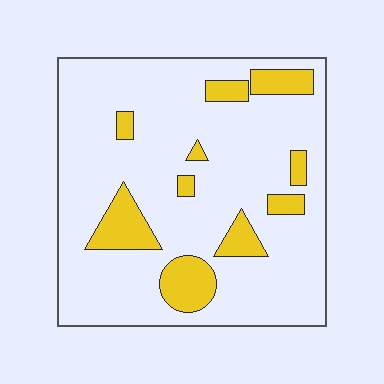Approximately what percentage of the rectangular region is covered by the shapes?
Approximately 15%.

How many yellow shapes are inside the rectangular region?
10.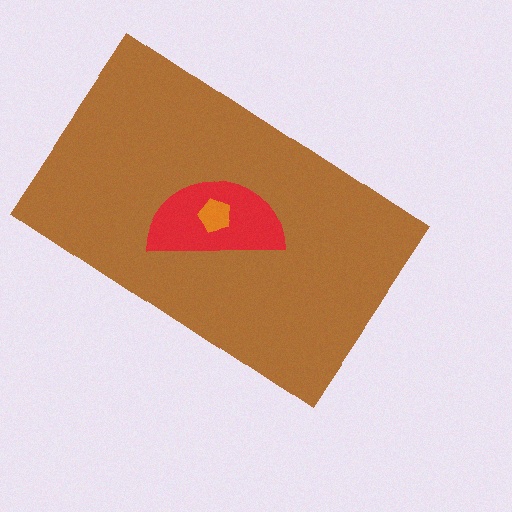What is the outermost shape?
The brown rectangle.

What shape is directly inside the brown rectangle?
The red semicircle.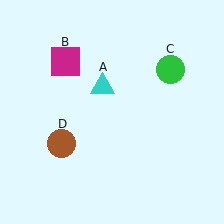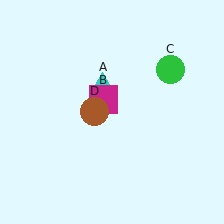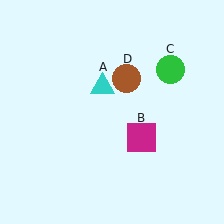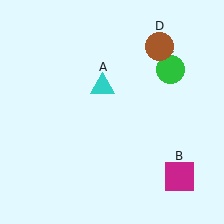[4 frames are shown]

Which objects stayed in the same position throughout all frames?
Cyan triangle (object A) and green circle (object C) remained stationary.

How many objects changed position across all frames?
2 objects changed position: magenta square (object B), brown circle (object D).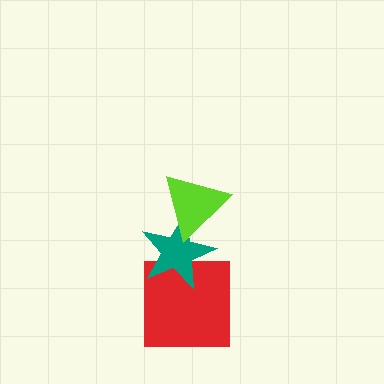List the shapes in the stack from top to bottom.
From top to bottom: the lime triangle, the teal star, the red square.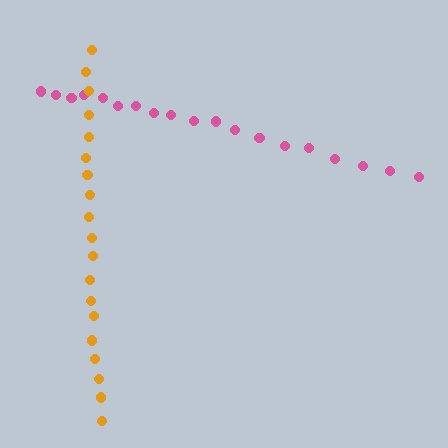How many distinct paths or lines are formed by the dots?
There are 2 distinct paths.